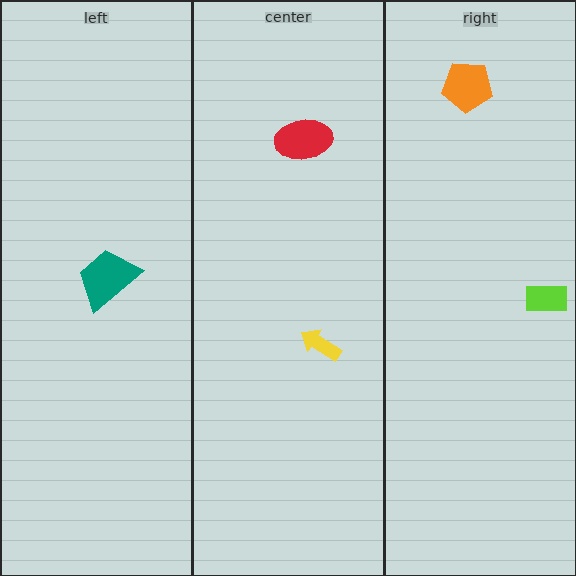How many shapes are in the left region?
1.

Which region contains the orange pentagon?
The right region.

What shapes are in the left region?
The teal trapezoid.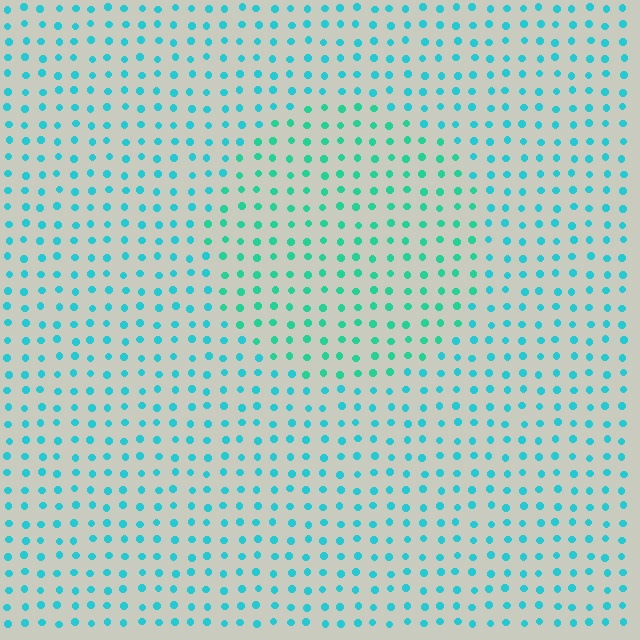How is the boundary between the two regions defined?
The boundary is defined purely by a slight shift in hue (about 24 degrees). Spacing, size, and orientation are identical on both sides.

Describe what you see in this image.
The image is filled with small cyan elements in a uniform arrangement. A circle-shaped region is visible where the elements are tinted to a slightly different hue, forming a subtle color boundary.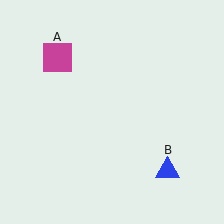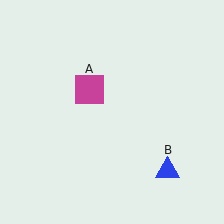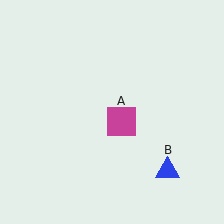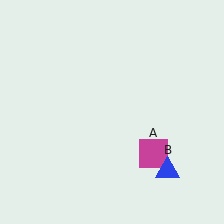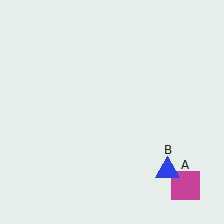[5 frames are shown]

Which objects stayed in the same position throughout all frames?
Blue triangle (object B) remained stationary.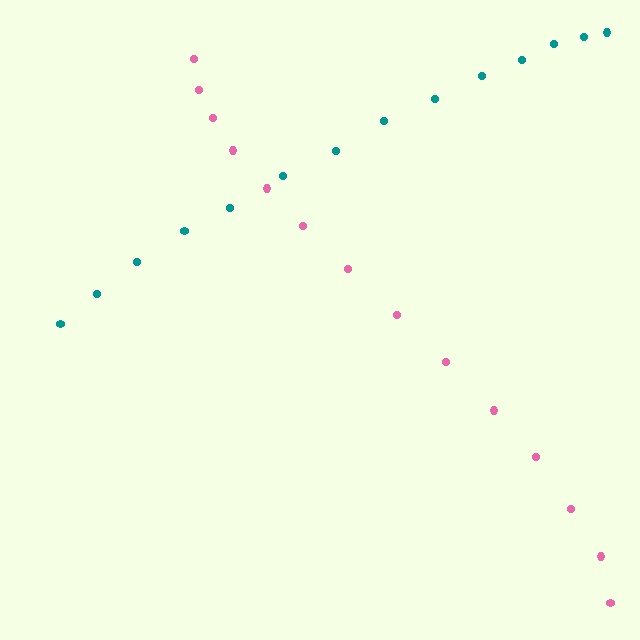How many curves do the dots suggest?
There are 2 distinct paths.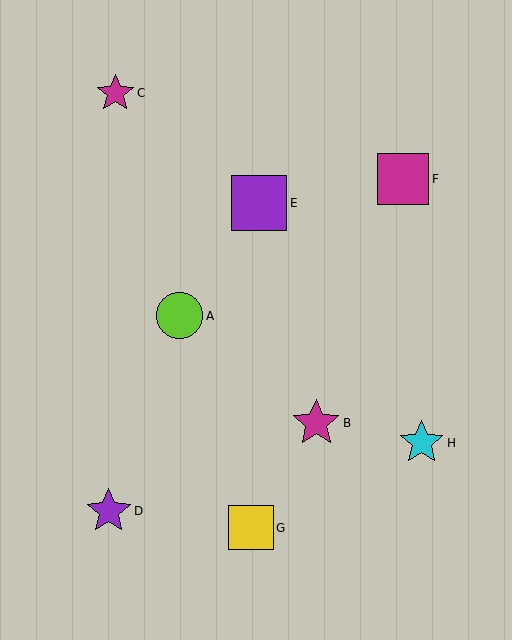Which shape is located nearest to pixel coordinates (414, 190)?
The magenta square (labeled F) at (403, 179) is nearest to that location.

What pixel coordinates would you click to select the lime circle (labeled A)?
Click at (179, 316) to select the lime circle A.